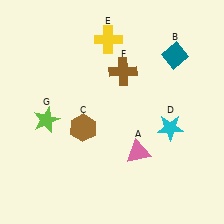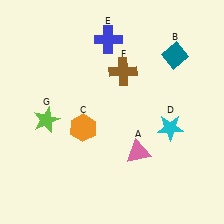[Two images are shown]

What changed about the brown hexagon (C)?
In Image 1, C is brown. In Image 2, it changed to orange.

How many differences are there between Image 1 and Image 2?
There are 2 differences between the two images.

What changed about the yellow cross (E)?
In Image 1, E is yellow. In Image 2, it changed to blue.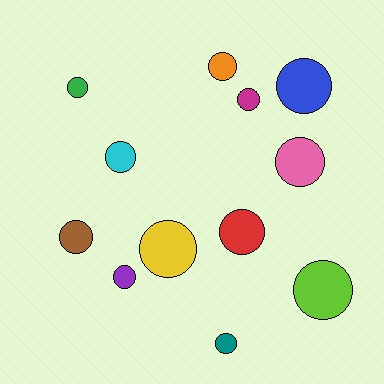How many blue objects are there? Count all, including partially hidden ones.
There is 1 blue object.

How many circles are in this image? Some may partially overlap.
There are 12 circles.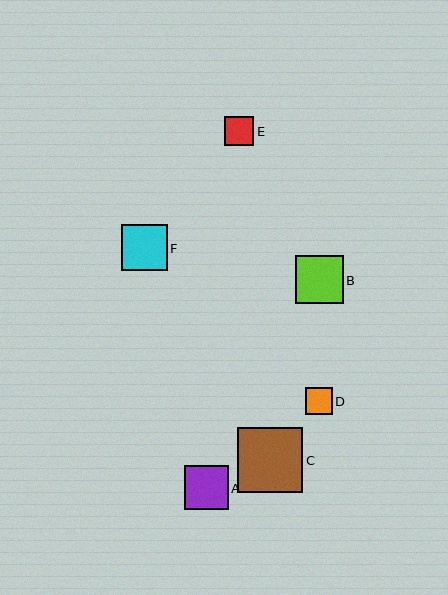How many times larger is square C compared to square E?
Square C is approximately 2.3 times the size of square E.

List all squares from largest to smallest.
From largest to smallest: C, B, F, A, E, D.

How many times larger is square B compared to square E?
Square B is approximately 1.7 times the size of square E.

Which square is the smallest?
Square D is the smallest with a size of approximately 27 pixels.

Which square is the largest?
Square C is the largest with a size of approximately 65 pixels.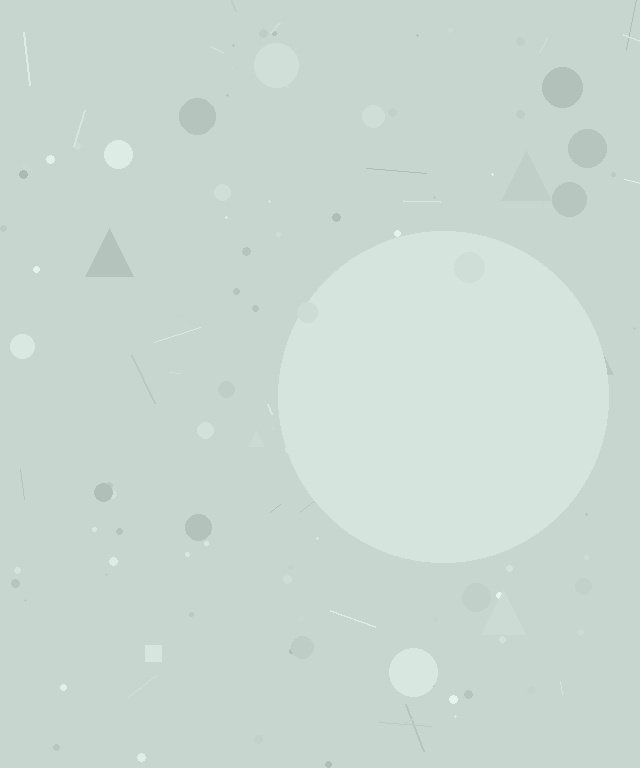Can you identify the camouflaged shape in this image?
The camouflaged shape is a circle.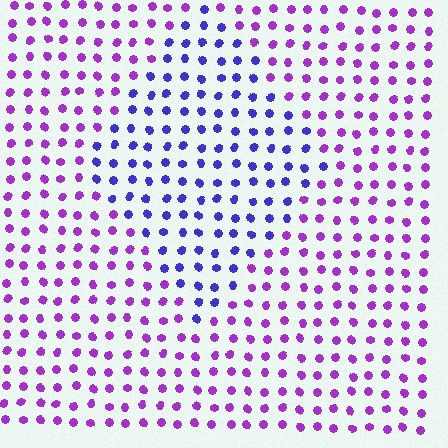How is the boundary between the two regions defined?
The boundary is defined purely by a slight shift in hue (about 39 degrees). Spacing, size, and orientation are identical on both sides.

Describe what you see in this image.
The image is filled with small purple elements in a uniform arrangement. A diamond-shaped region is visible where the elements are tinted to a slightly different hue, forming a subtle color boundary.